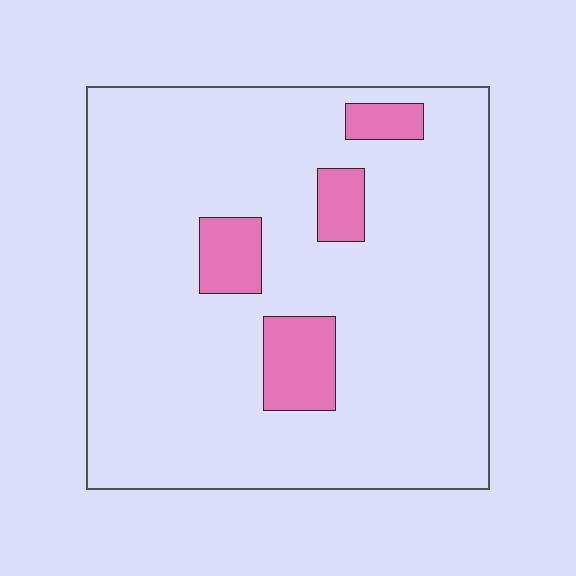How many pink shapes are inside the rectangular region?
4.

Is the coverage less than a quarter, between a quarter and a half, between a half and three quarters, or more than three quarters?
Less than a quarter.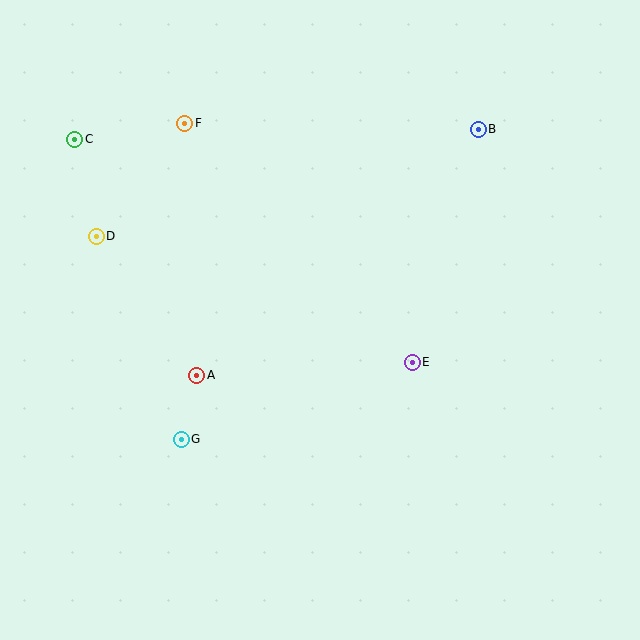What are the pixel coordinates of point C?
Point C is at (75, 139).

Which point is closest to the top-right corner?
Point B is closest to the top-right corner.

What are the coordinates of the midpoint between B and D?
The midpoint between B and D is at (287, 183).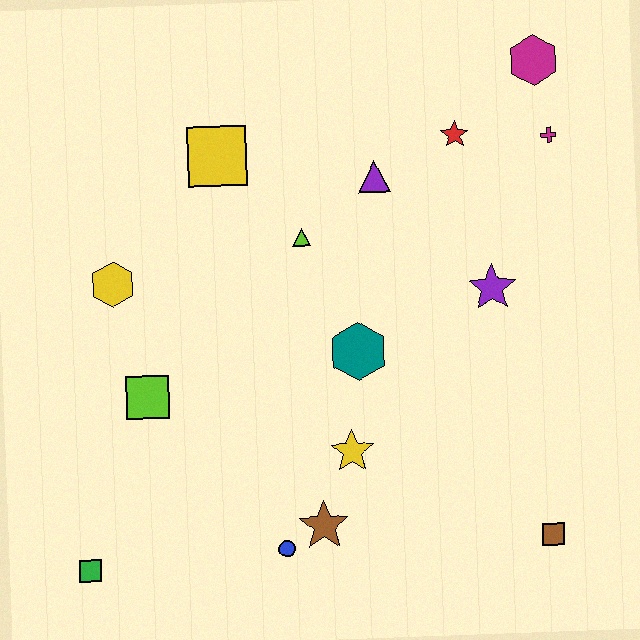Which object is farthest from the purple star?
The green square is farthest from the purple star.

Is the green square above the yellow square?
No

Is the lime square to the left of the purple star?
Yes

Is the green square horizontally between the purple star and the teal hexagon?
No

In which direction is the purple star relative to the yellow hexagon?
The purple star is to the right of the yellow hexagon.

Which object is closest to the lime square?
The yellow hexagon is closest to the lime square.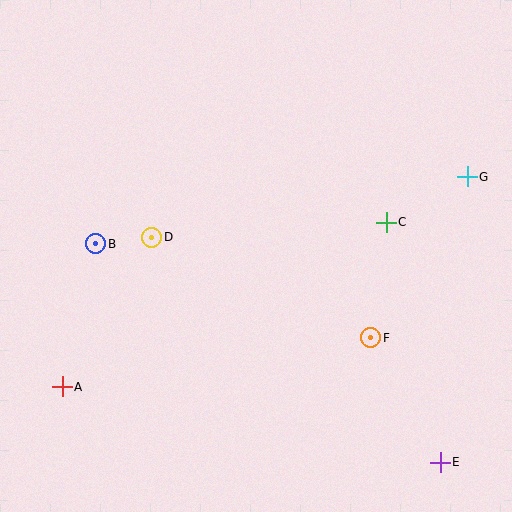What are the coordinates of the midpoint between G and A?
The midpoint between G and A is at (265, 282).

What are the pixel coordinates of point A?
Point A is at (62, 387).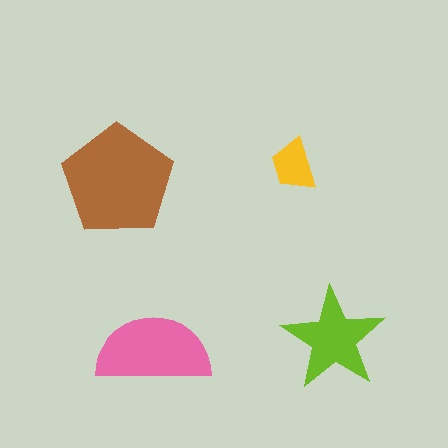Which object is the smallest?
The yellow trapezoid.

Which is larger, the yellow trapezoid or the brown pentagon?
The brown pentagon.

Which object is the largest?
The brown pentagon.